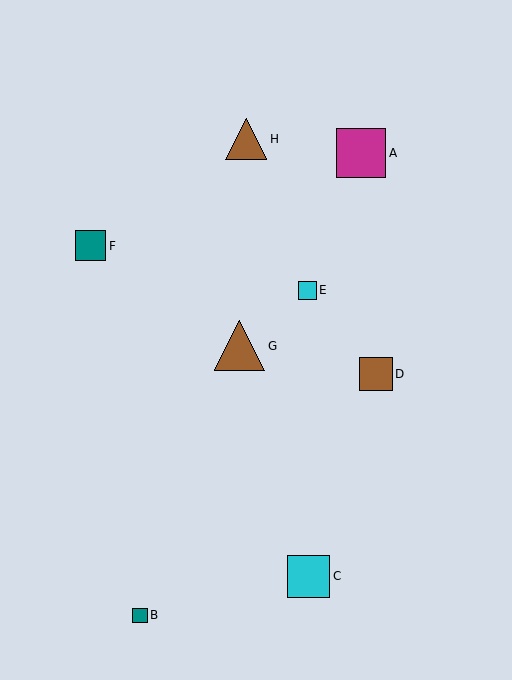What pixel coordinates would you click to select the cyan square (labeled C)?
Click at (309, 576) to select the cyan square C.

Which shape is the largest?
The brown triangle (labeled G) is the largest.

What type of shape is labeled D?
Shape D is a brown square.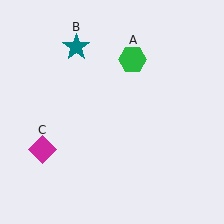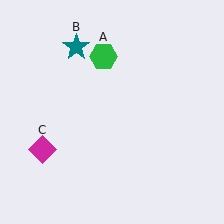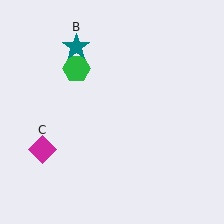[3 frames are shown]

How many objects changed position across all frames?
1 object changed position: green hexagon (object A).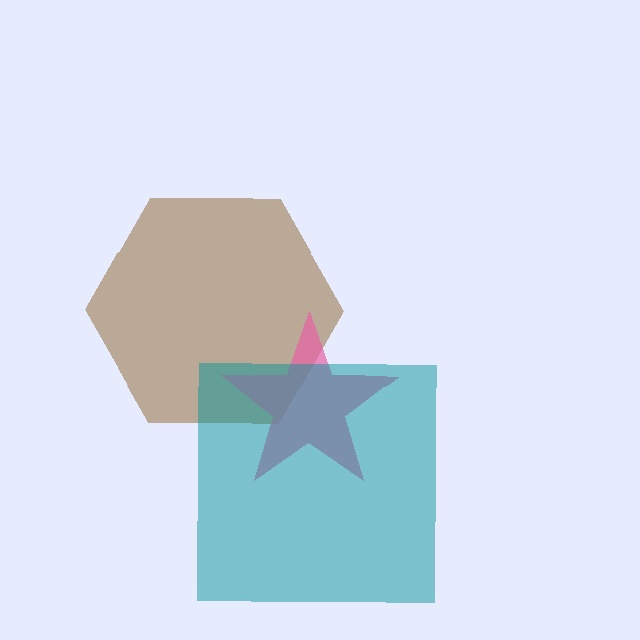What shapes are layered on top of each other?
The layered shapes are: a brown hexagon, a pink star, a teal square.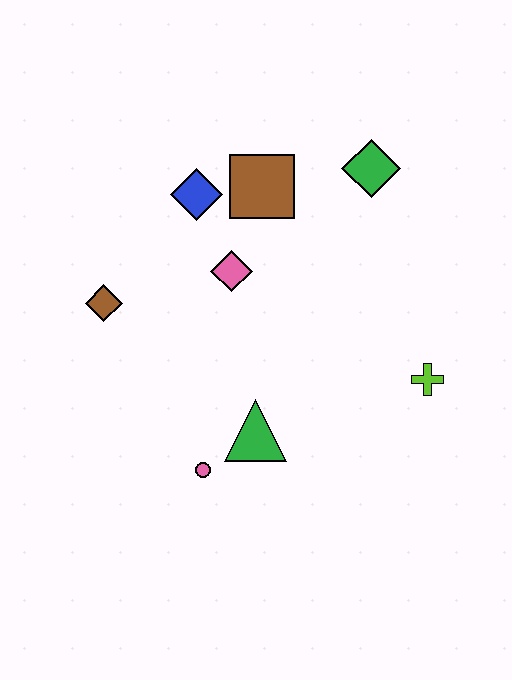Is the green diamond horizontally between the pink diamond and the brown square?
No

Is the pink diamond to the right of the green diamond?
No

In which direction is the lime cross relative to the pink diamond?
The lime cross is to the right of the pink diamond.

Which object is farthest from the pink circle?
The green diamond is farthest from the pink circle.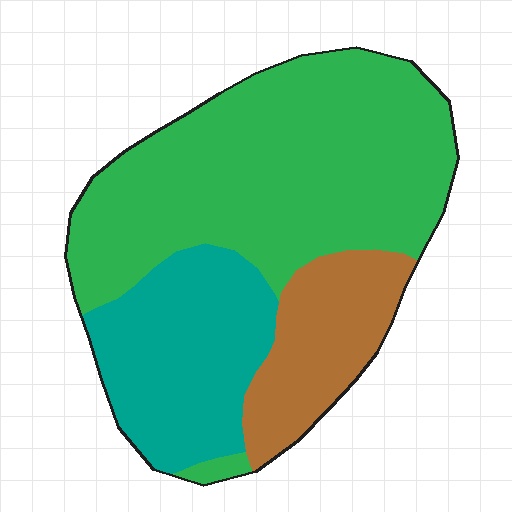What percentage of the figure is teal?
Teal takes up between a quarter and a half of the figure.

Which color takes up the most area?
Green, at roughly 55%.